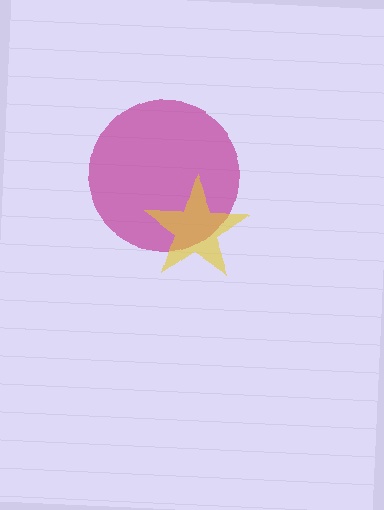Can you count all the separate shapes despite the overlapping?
Yes, there are 2 separate shapes.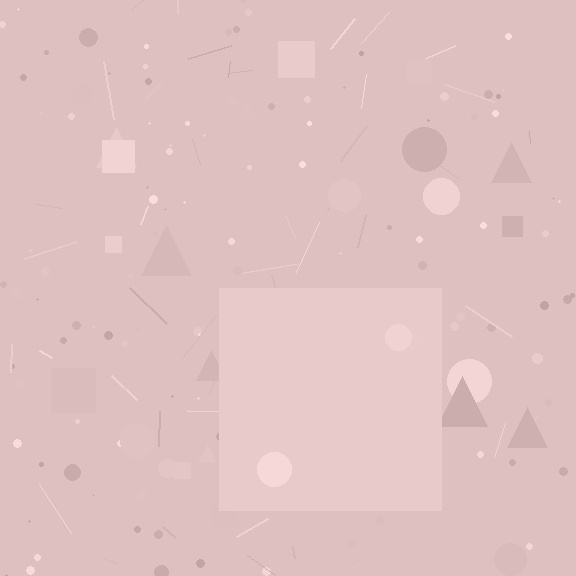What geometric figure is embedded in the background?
A square is embedded in the background.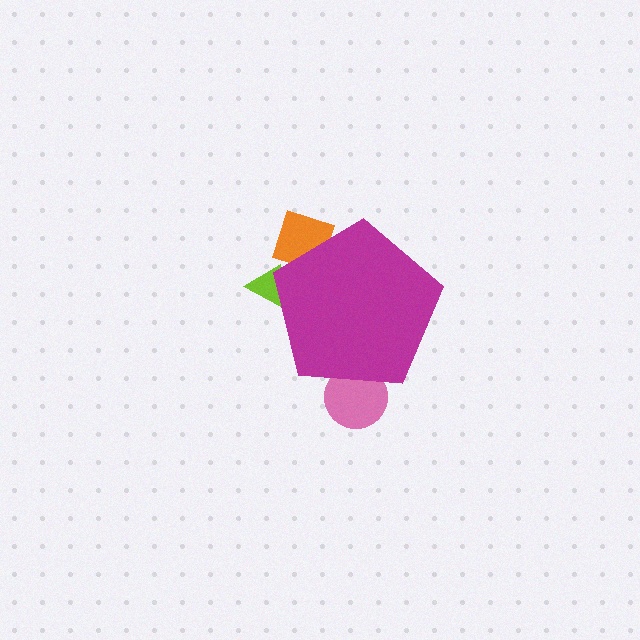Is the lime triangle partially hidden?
Yes, the lime triangle is partially hidden behind the magenta pentagon.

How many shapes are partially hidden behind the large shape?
3 shapes are partially hidden.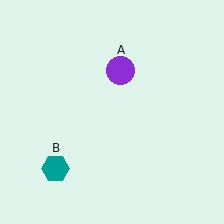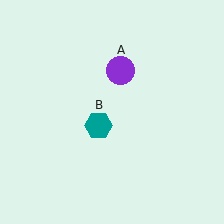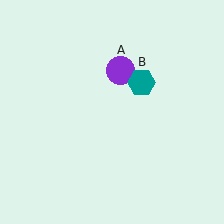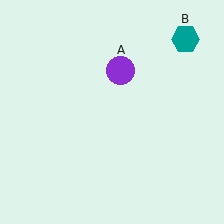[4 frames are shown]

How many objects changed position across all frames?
1 object changed position: teal hexagon (object B).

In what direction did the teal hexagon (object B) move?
The teal hexagon (object B) moved up and to the right.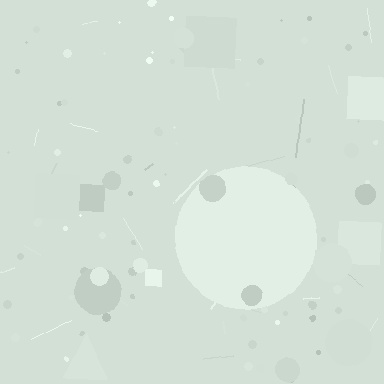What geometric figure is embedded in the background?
A circle is embedded in the background.